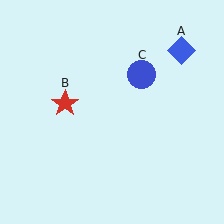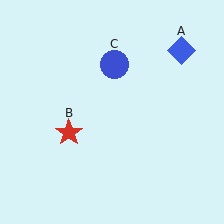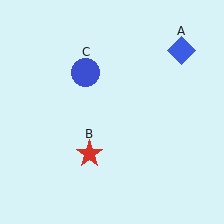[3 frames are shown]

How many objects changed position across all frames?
2 objects changed position: red star (object B), blue circle (object C).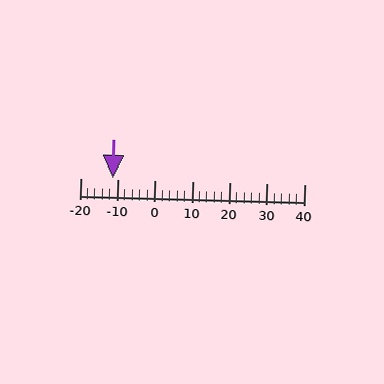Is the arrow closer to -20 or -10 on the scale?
The arrow is closer to -10.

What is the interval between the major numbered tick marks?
The major tick marks are spaced 10 units apart.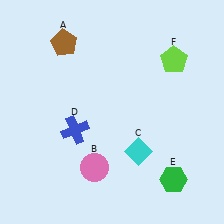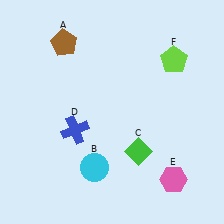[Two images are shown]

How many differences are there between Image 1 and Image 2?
There are 3 differences between the two images.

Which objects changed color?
B changed from pink to cyan. C changed from cyan to green. E changed from green to pink.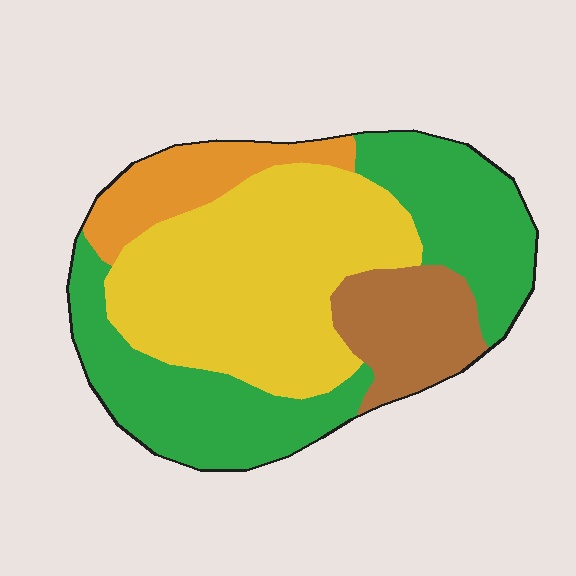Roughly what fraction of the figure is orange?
Orange covers around 10% of the figure.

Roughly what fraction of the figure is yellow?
Yellow takes up about two fifths (2/5) of the figure.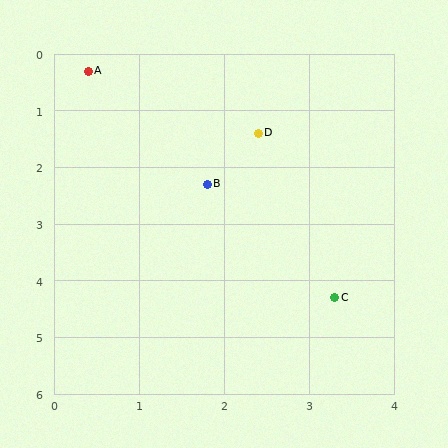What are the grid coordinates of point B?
Point B is at approximately (1.8, 2.3).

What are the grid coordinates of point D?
Point D is at approximately (2.4, 1.4).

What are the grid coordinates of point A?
Point A is at approximately (0.4, 0.3).